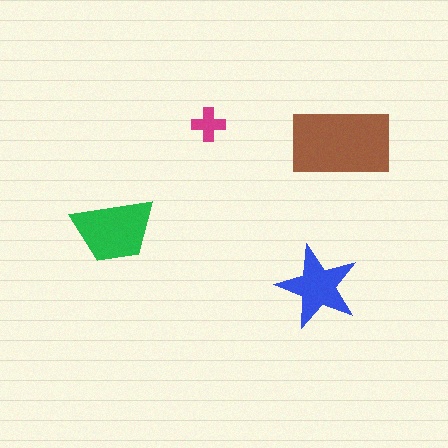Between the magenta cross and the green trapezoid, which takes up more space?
The green trapezoid.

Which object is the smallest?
The magenta cross.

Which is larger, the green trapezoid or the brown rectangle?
The brown rectangle.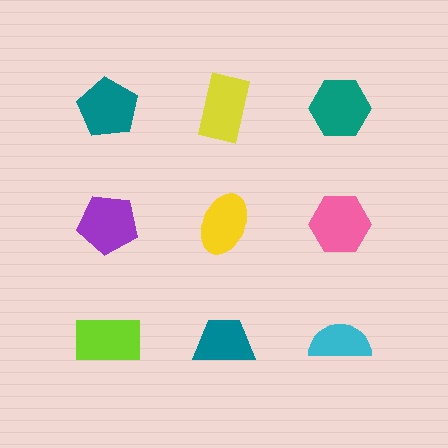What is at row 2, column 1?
A purple pentagon.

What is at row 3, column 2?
A teal trapezoid.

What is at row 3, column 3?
A cyan semicircle.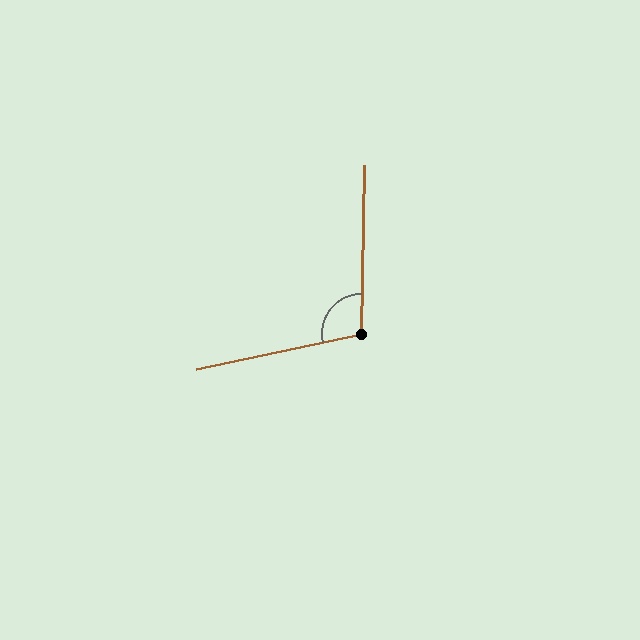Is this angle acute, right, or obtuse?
It is obtuse.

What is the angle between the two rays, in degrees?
Approximately 103 degrees.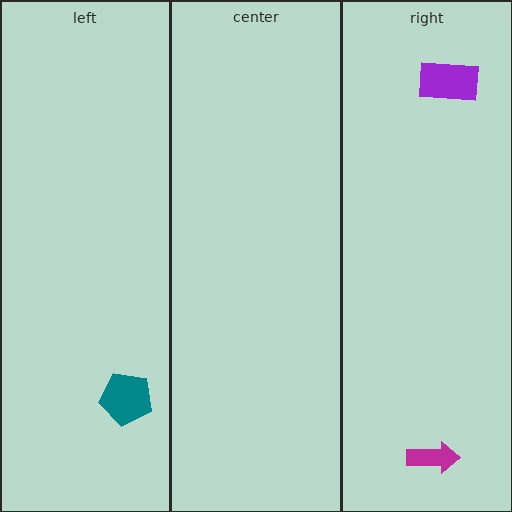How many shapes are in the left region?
1.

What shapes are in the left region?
The teal pentagon.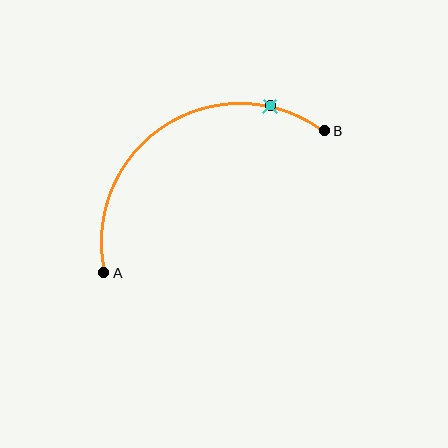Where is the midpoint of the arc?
The arc midpoint is the point on the curve farthest from the straight line joining A and B. It sits above that line.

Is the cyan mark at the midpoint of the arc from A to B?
No. The cyan mark lies on the arc but is closer to endpoint B. The arc midpoint would be at the point on the curve equidistant along the arc from both A and B.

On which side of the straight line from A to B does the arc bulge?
The arc bulges above the straight line connecting A and B.